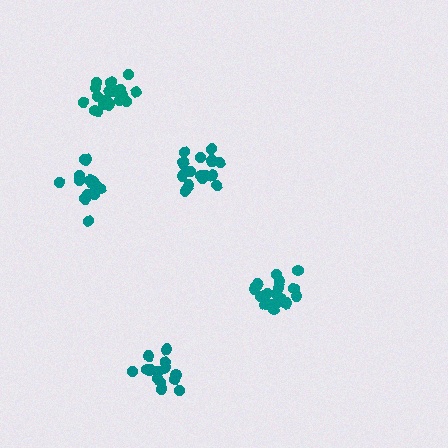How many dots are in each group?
Group 1: 17 dots, Group 2: 17 dots, Group 3: 20 dots, Group 4: 15 dots, Group 5: 17 dots (86 total).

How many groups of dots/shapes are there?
There are 5 groups.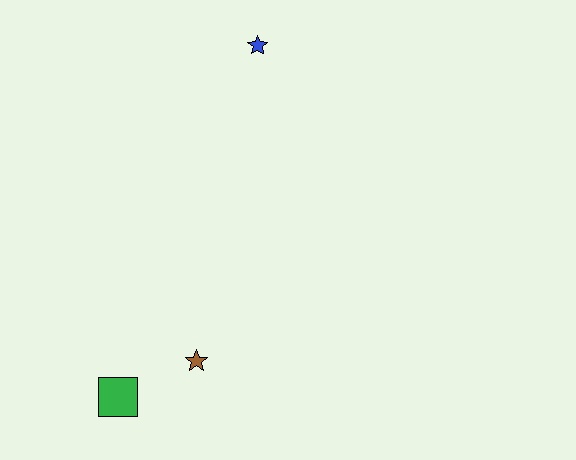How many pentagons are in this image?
There are no pentagons.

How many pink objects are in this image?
There are no pink objects.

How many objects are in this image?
There are 3 objects.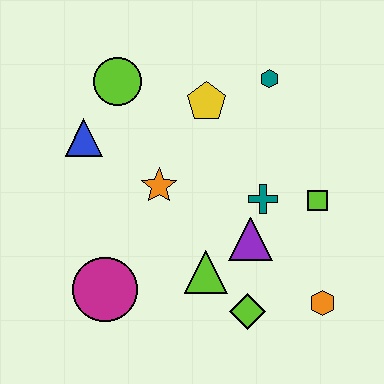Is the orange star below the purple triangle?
No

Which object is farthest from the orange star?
The orange hexagon is farthest from the orange star.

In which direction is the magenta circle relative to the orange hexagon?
The magenta circle is to the left of the orange hexagon.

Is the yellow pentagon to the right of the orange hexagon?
No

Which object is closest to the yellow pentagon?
The teal hexagon is closest to the yellow pentagon.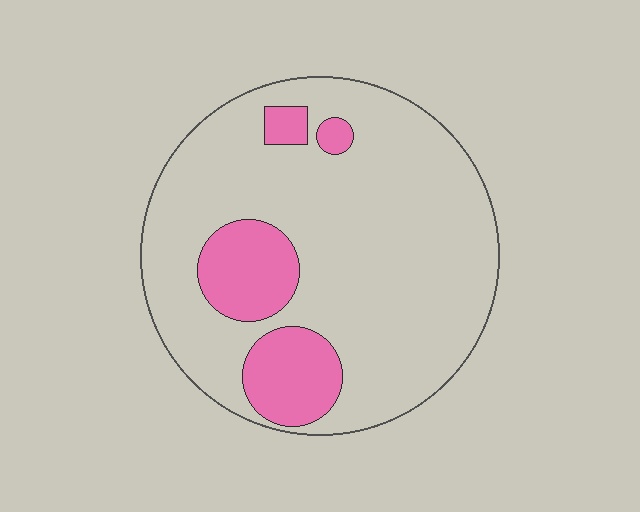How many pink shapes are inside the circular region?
4.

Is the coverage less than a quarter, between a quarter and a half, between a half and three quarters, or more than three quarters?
Less than a quarter.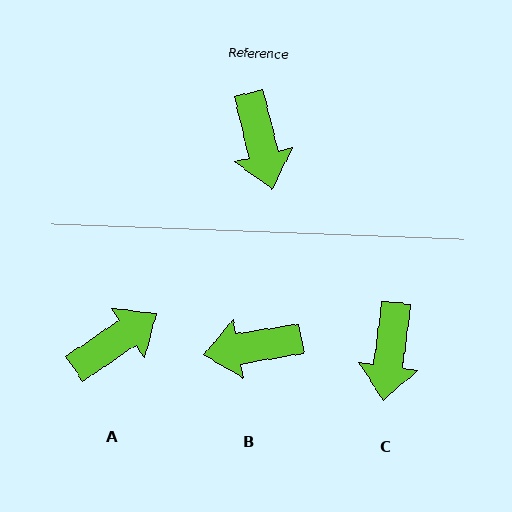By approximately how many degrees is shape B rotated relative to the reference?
Approximately 95 degrees clockwise.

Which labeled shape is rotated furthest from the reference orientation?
A, about 110 degrees away.